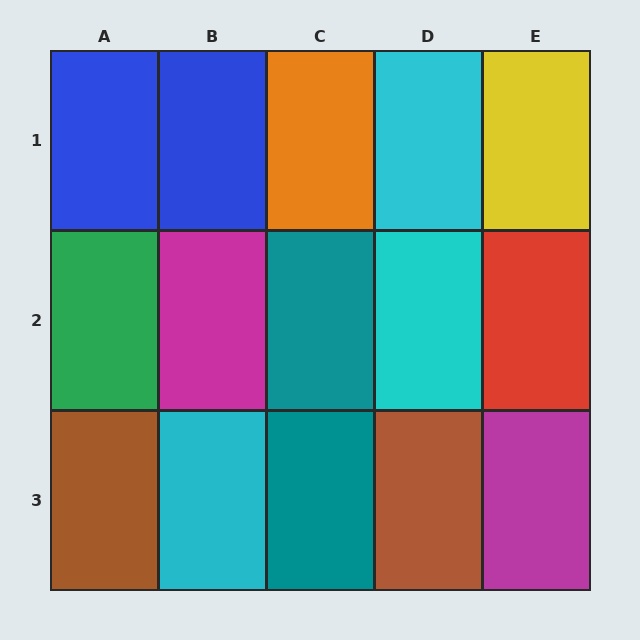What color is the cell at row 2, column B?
Magenta.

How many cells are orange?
1 cell is orange.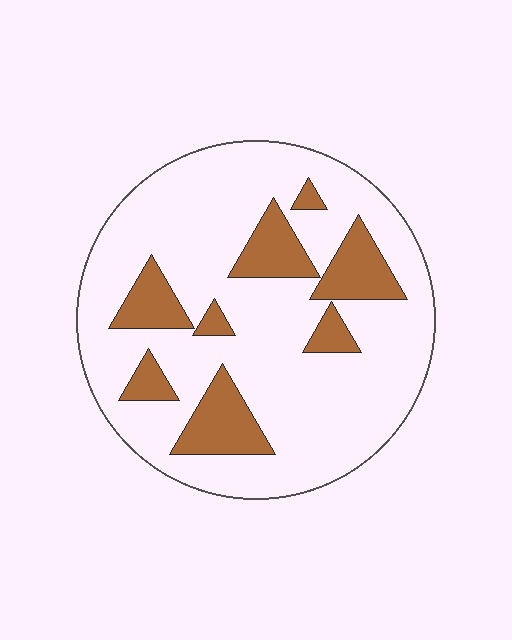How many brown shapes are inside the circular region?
8.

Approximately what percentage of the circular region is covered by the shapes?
Approximately 20%.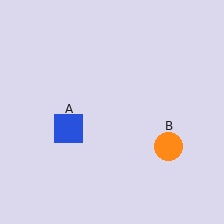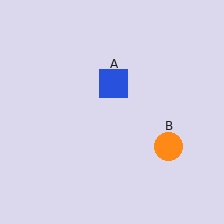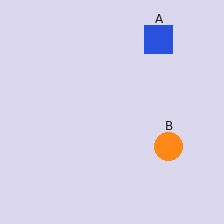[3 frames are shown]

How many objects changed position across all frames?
1 object changed position: blue square (object A).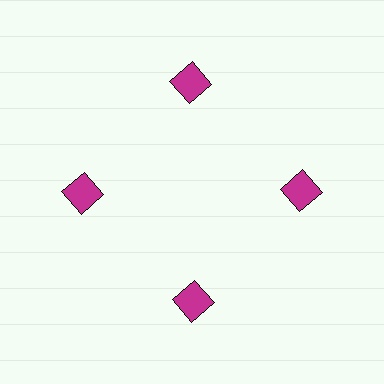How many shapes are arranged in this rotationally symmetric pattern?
There are 4 shapes, arranged in 4 groups of 1.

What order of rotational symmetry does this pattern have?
This pattern has 4-fold rotational symmetry.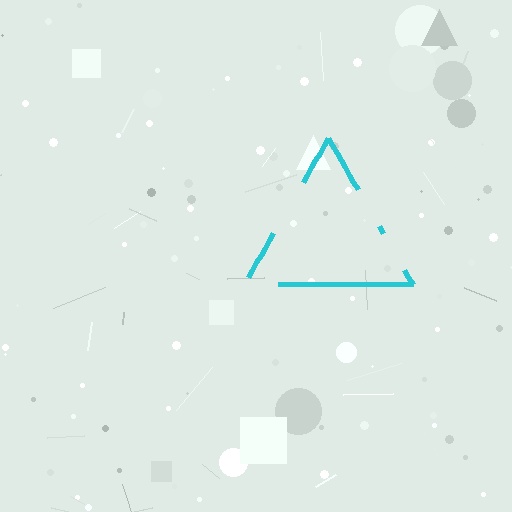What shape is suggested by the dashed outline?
The dashed outline suggests a triangle.